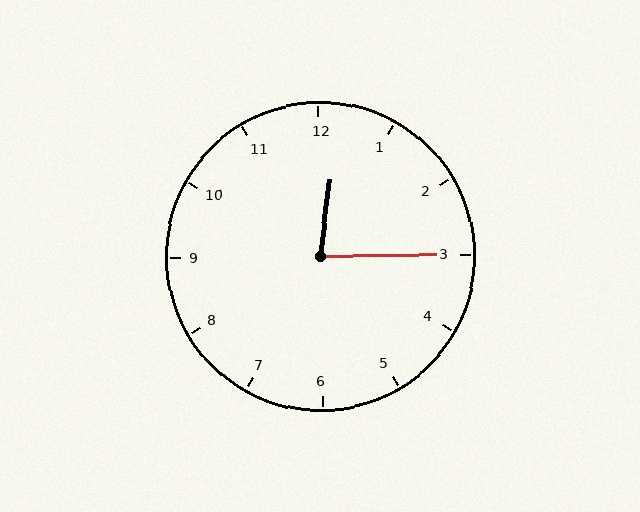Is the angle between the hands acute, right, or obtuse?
It is acute.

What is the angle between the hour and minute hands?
Approximately 82 degrees.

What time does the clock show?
12:15.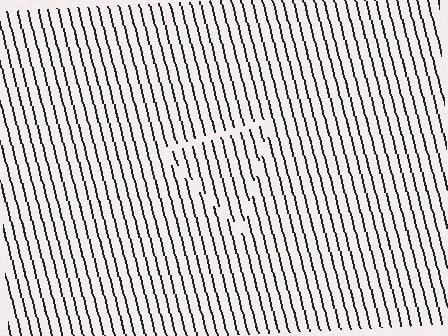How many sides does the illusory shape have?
3 sides — the line-ends trace a triangle.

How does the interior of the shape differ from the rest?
The interior of the shape contains the same grating, shifted by half a period — the contour is defined by the phase discontinuity where line-ends from the inner and outer gratings abut.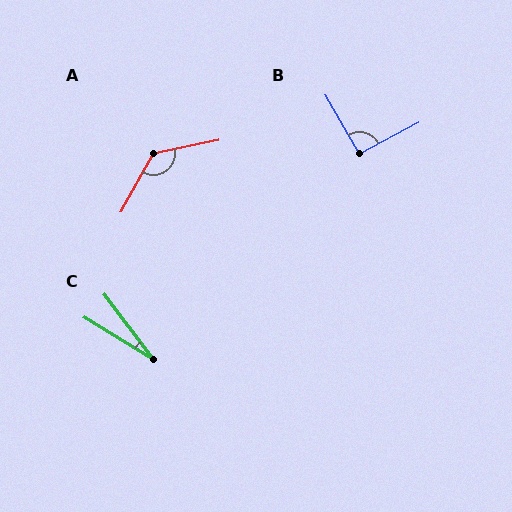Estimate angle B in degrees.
Approximately 91 degrees.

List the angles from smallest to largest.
C (22°), B (91°), A (130°).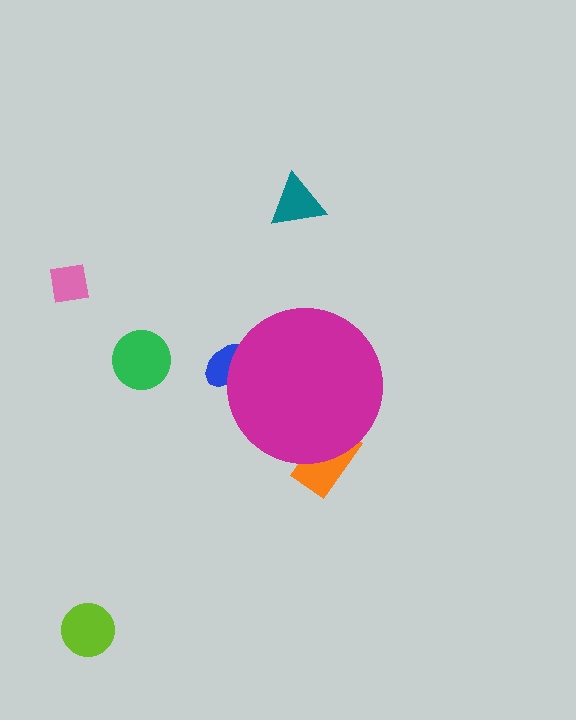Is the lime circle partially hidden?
No, the lime circle is fully visible.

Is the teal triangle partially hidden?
No, the teal triangle is fully visible.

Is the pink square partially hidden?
No, the pink square is fully visible.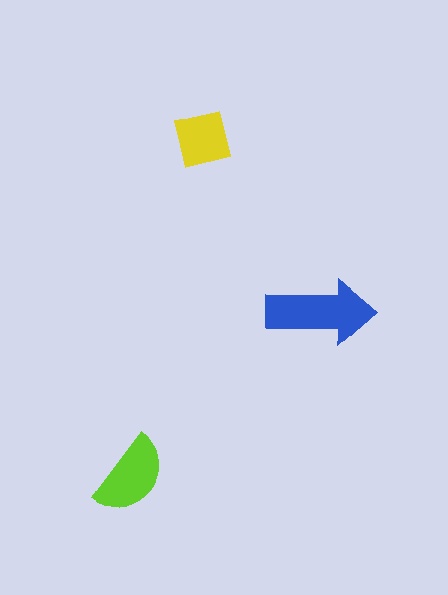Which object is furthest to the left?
The lime semicircle is leftmost.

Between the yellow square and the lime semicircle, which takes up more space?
The lime semicircle.